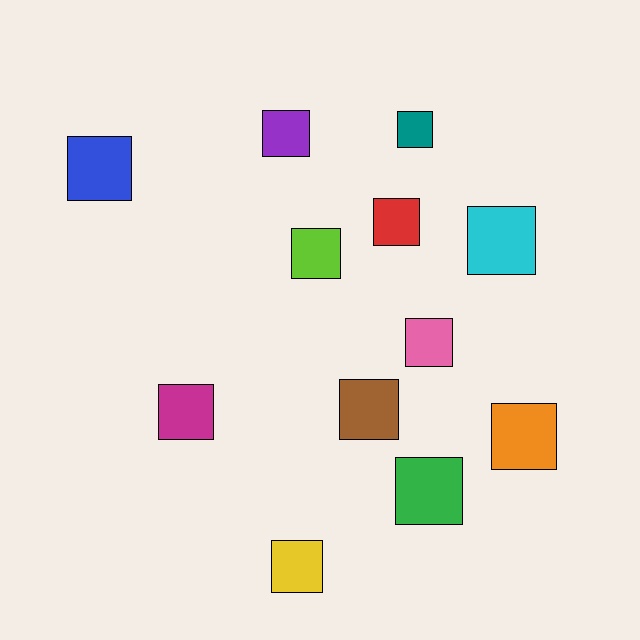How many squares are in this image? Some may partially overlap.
There are 12 squares.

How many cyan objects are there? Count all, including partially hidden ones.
There is 1 cyan object.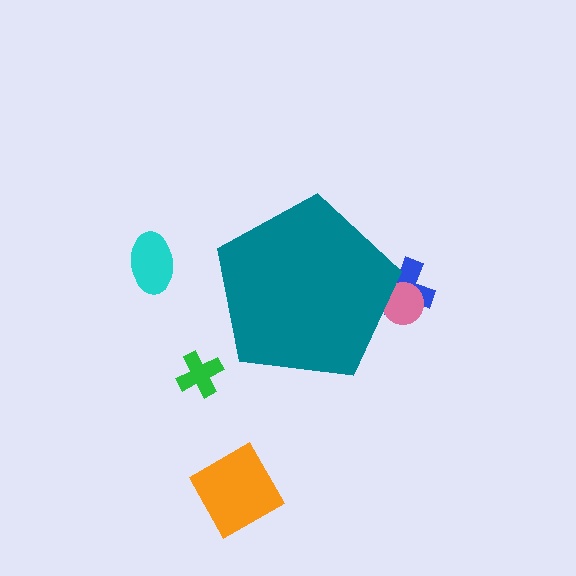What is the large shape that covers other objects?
A teal pentagon.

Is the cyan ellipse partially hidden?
No, the cyan ellipse is fully visible.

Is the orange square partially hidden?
No, the orange square is fully visible.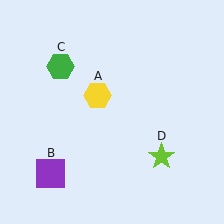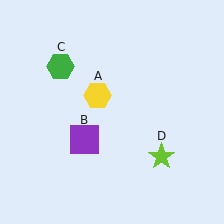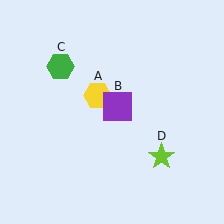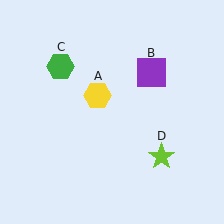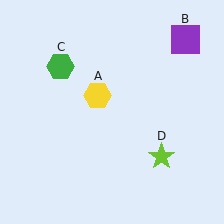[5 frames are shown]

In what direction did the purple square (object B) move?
The purple square (object B) moved up and to the right.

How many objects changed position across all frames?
1 object changed position: purple square (object B).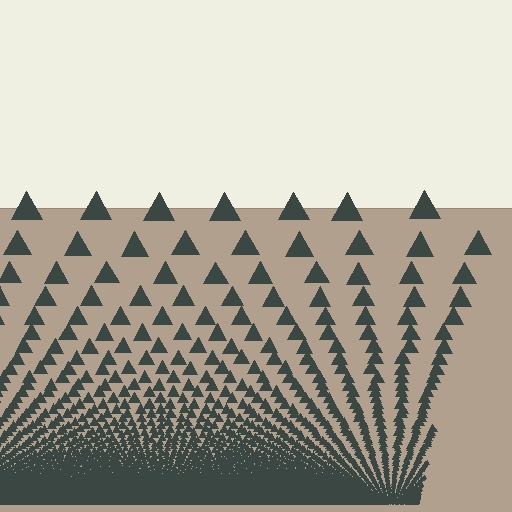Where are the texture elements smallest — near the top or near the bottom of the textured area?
Near the bottom.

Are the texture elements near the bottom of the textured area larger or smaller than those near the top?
Smaller. The gradient is inverted — elements near the bottom are smaller and denser.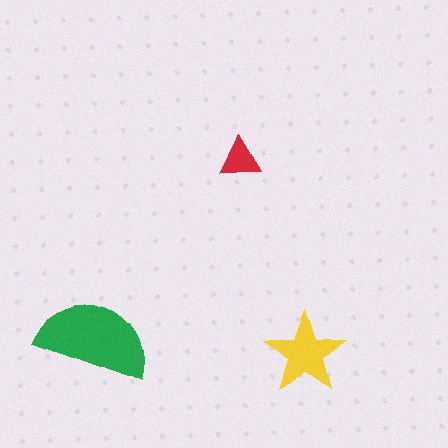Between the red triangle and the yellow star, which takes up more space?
The yellow star.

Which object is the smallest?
The red triangle.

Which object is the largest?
The green semicircle.